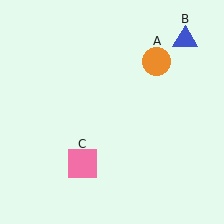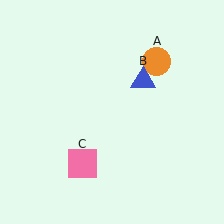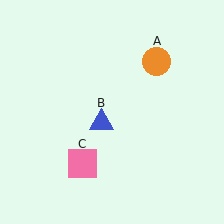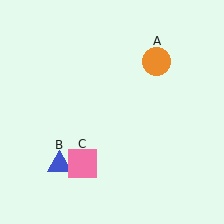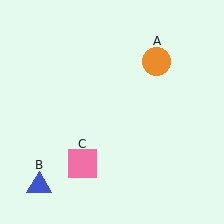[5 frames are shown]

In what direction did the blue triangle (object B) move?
The blue triangle (object B) moved down and to the left.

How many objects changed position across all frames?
1 object changed position: blue triangle (object B).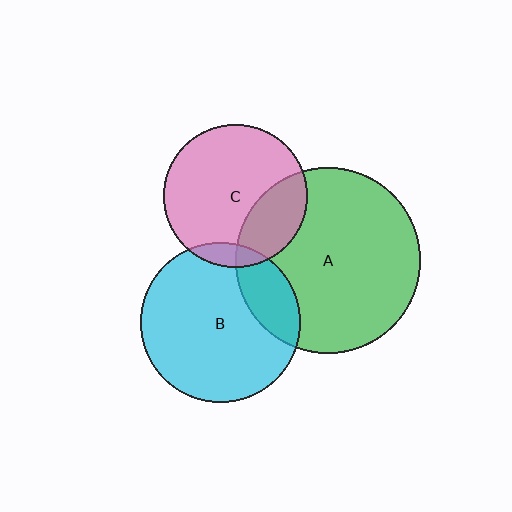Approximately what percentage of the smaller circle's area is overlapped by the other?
Approximately 10%.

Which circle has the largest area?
Circle A (green).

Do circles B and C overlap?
Yes.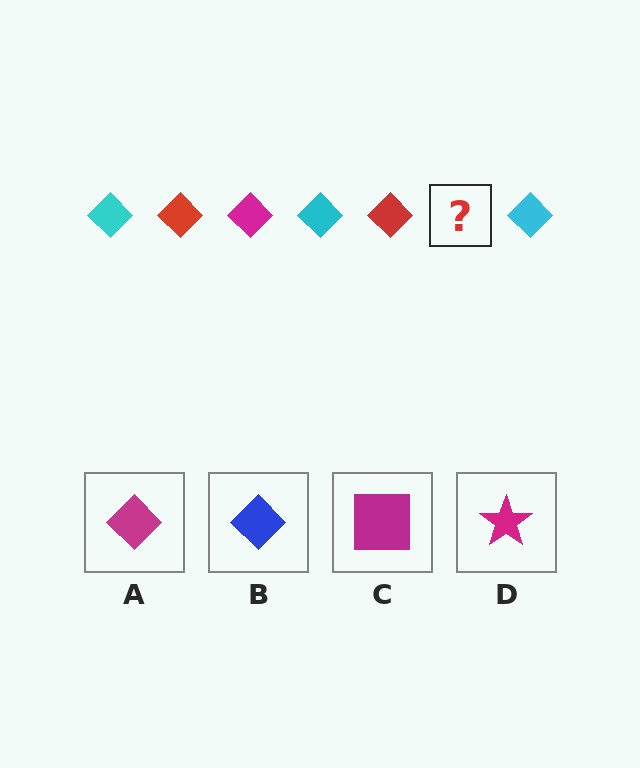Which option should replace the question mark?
Option A.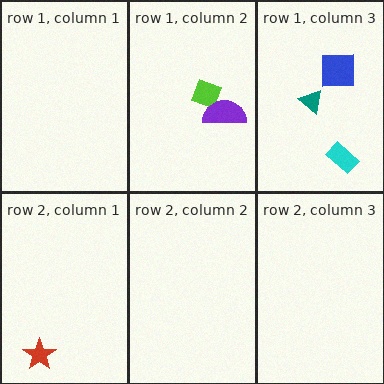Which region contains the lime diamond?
The row 1, column 2 region.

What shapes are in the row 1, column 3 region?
The teal triangle, the cyan rectangle, the blue square.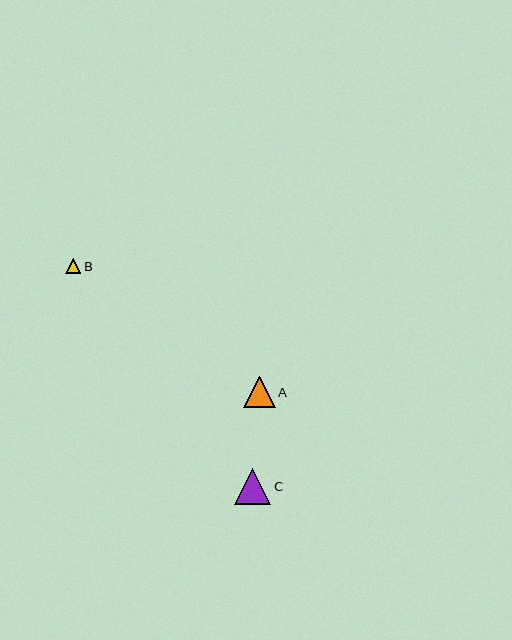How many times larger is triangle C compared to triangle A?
Triangle C is approximately 1.2 times the size of triangle A.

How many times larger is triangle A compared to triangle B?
Triangle A is approximately 2.1 times the size of triangle B.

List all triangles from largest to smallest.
From largest to smallest: C, A, B.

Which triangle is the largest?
Triangle C is the largest with a size of approximately 36 pixels.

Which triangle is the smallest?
Triangle B is the smallest with a size of approximately 15 pixels.